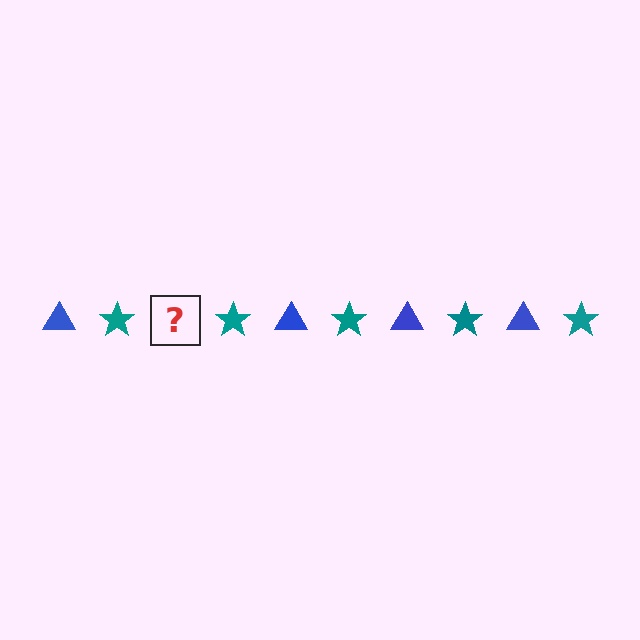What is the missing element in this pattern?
The missing element is a blue triangle.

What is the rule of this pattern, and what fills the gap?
The rule is that the pattern alternates between blue triangle and teal star. The gap should be filled with a blue triangle.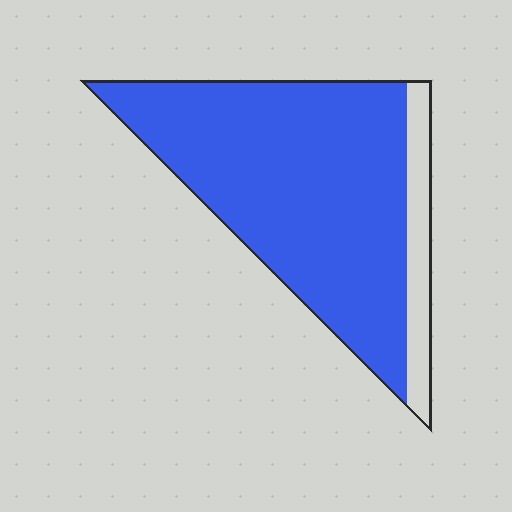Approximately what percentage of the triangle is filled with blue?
Approximately 85%.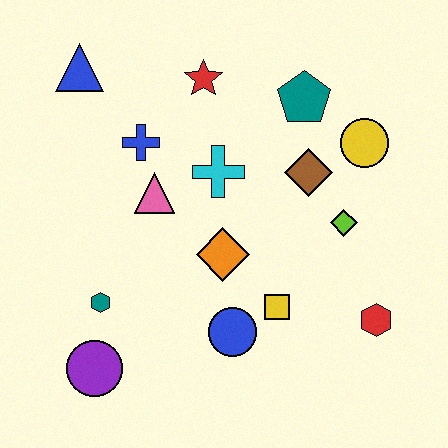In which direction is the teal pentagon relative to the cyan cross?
The teal pentagon is to the right of the cyan cross.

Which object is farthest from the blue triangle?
The red hexagon is farthest from the blue triangle.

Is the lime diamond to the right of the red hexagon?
No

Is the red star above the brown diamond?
Yes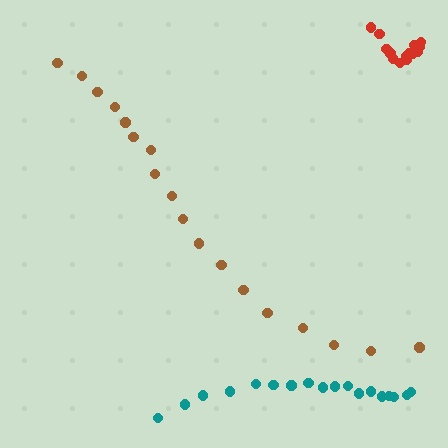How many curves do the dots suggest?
There are 3 distinct paths.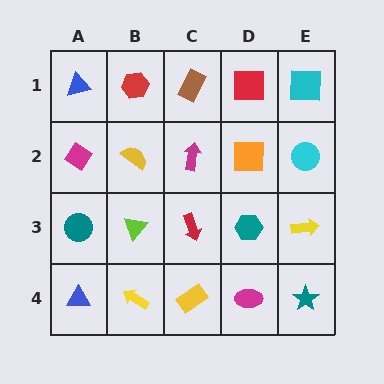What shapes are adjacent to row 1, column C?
A magenta arrow (row 2, column C), a red hexagon (row 1, column B), a red square (row 1, column D).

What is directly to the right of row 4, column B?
A yellow rectangle.